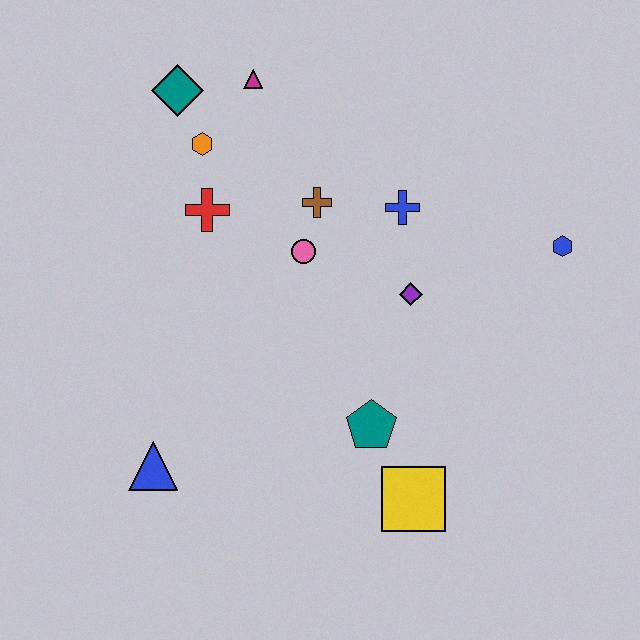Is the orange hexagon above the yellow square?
Yes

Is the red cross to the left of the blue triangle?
No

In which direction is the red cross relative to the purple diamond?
The red cross is to the left of the purple diamond.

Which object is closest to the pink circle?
The brown cross is closest to the pink circle.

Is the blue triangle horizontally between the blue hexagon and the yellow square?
No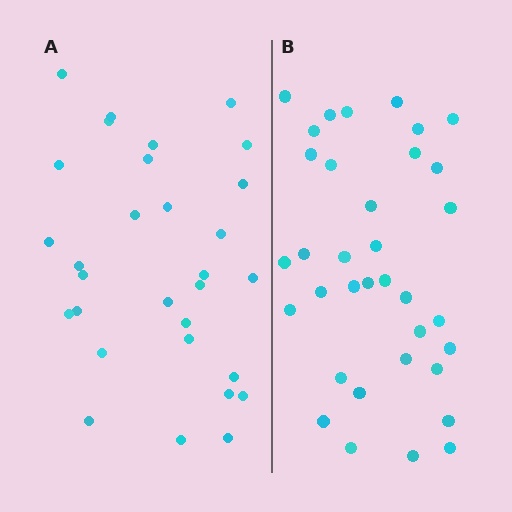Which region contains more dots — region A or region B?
Region B (the right region) has more dots.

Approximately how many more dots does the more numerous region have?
Region B has about 5 more dots than region A.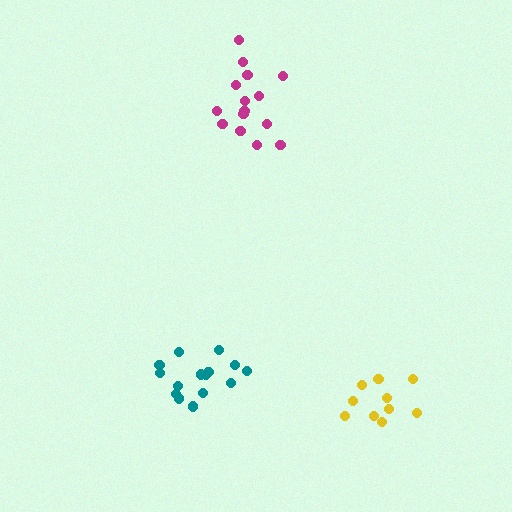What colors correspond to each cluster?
The clusters are colored: magenta, teal, yellow.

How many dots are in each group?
Group 1: 15 dots, Group 2: 15 dots, Group 3: 10 dots (40 total).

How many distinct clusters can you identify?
There are 3 distinct clusters.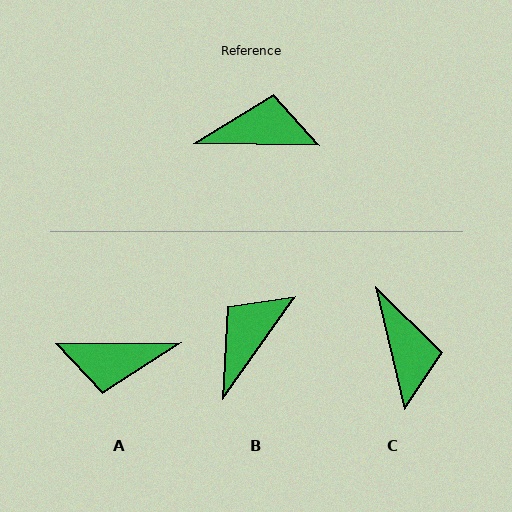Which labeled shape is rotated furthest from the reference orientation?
A, about 179 degrees away.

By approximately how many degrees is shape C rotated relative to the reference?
Approximately 76 degrees clockwise.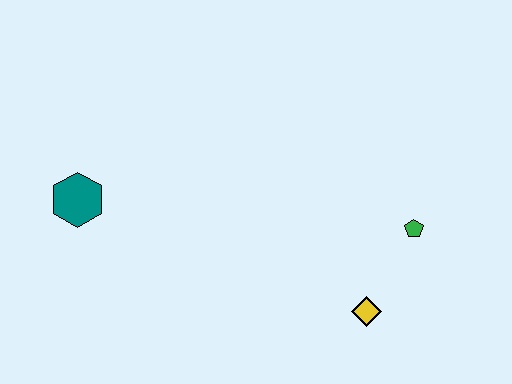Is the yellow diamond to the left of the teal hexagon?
No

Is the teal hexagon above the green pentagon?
Yes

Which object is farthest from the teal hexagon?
The green pentagon is farthest from the teal hexagon.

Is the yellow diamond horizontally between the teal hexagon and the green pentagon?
Yes